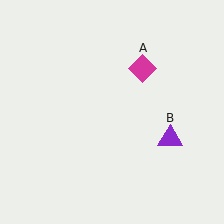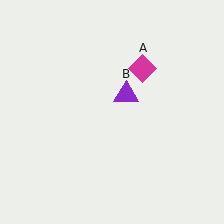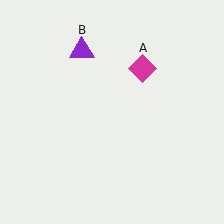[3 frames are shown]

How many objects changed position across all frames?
1 object changed position: purple triangle (object B).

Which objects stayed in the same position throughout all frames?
Magenta diamond (object A) remained stationary.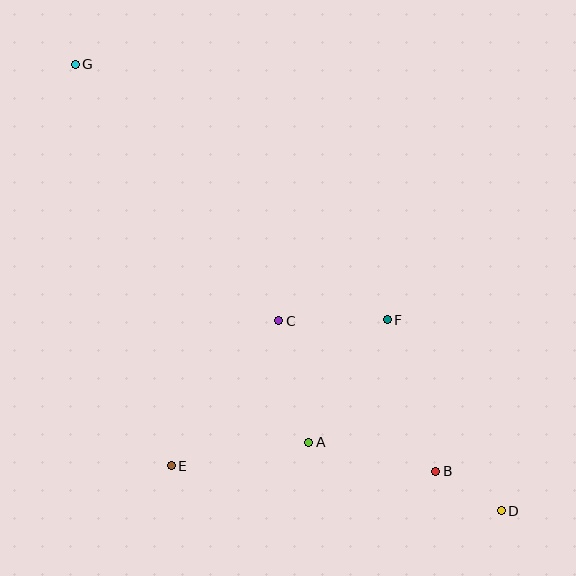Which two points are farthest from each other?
Points D and G are farthest from each other.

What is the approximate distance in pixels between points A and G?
The distance between A and G is approximately 444 pixels.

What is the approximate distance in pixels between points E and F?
The distance between E and F is approximately 261 pixels.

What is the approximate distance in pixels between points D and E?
The distance between D and E is approximately 333 pixels.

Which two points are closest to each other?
Points B and D are closest to each other.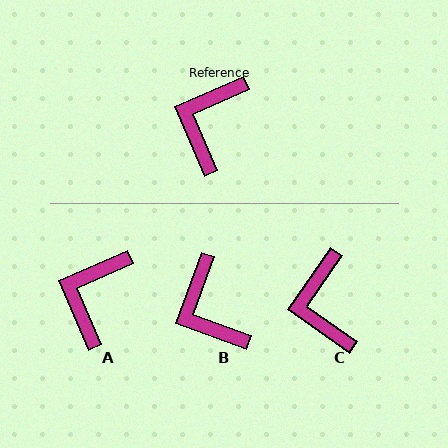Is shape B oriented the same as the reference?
No, it is off by about 47 degrees.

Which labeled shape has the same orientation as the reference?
A.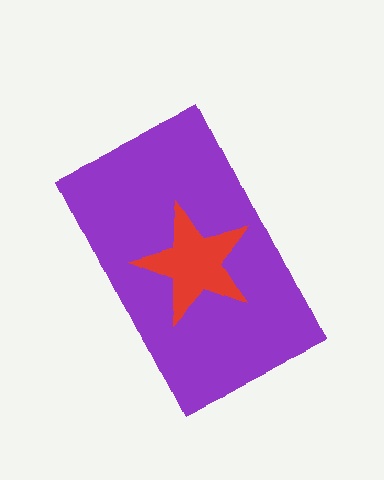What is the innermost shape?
The red star.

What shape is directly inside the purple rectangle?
The red star.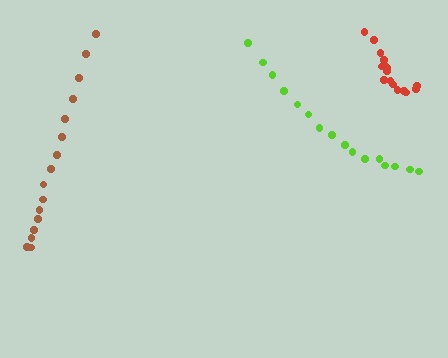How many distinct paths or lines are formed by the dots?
There are 3 distinct paths.